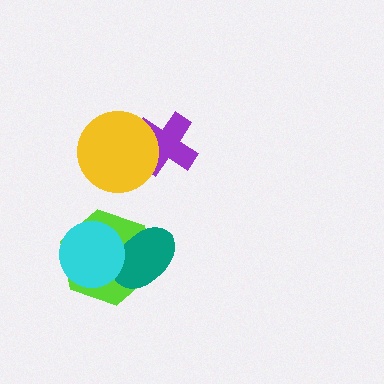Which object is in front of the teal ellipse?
The cyan circle is in front of the teal ellipse.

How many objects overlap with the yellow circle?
1 object overlaps with the yellow circle.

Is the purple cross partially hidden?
Yes, it is partially covered by another shape.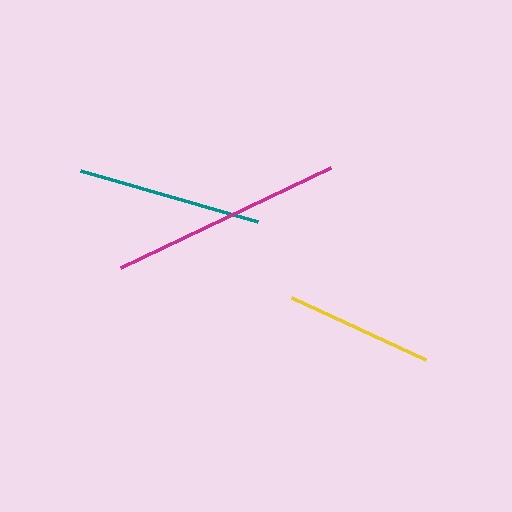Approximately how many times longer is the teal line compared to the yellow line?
The teal line is approximately 1.3 times the length of the yellow line.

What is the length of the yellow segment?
The yellow segment is approximately 147 pixels long.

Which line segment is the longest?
The magenta line is the longest at approximately 233 pixels.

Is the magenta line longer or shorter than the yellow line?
The magenta line is longer than the yellow line.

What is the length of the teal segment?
The teal segment is approximately 185 pixels long.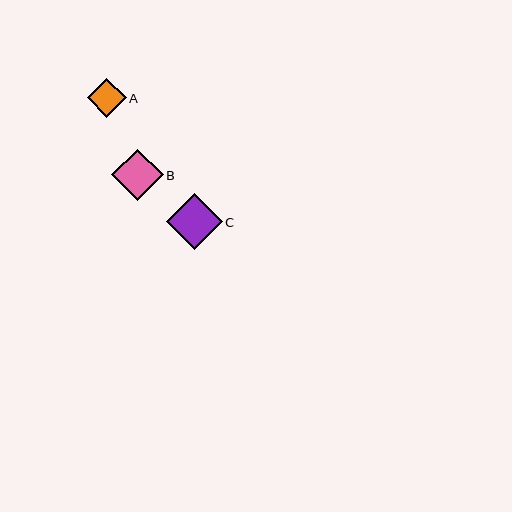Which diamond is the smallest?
Diamond A is the smallest with a size of approximately 39 pixels.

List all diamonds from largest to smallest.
From largest to smallest: C, B, A.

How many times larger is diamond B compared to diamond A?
Diamond B is approximately 1.3 times the size of diamond A.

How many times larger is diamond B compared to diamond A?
Diamond B is approximately 1.3 times the size of diamond A.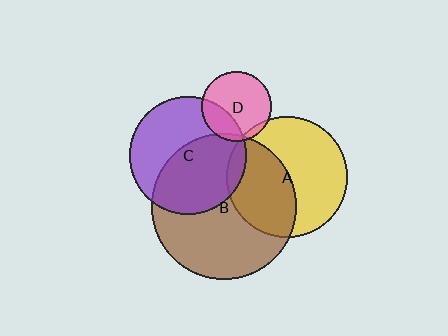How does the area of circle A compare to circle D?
Approximately 3.0 times.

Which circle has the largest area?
Circle B (brown).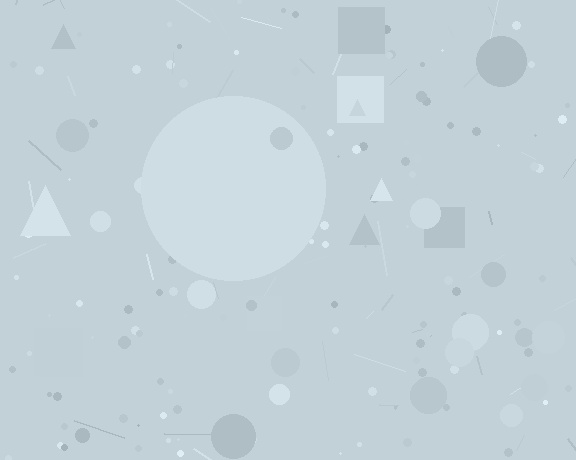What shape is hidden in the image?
A circle is hidden in the image.